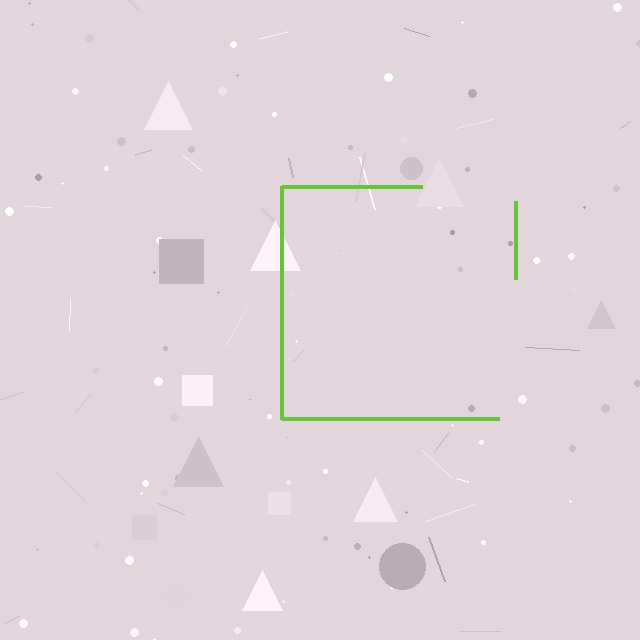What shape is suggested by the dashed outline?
The dashed outline suggests a square.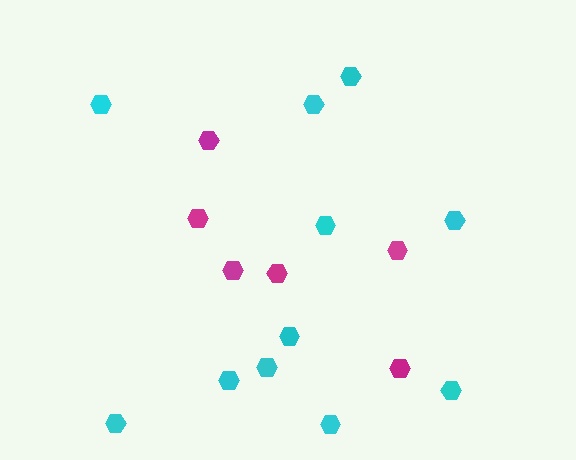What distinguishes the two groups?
There are 2 groups: one group of magenta hexagons (6) and one group of cyan hexagons (11).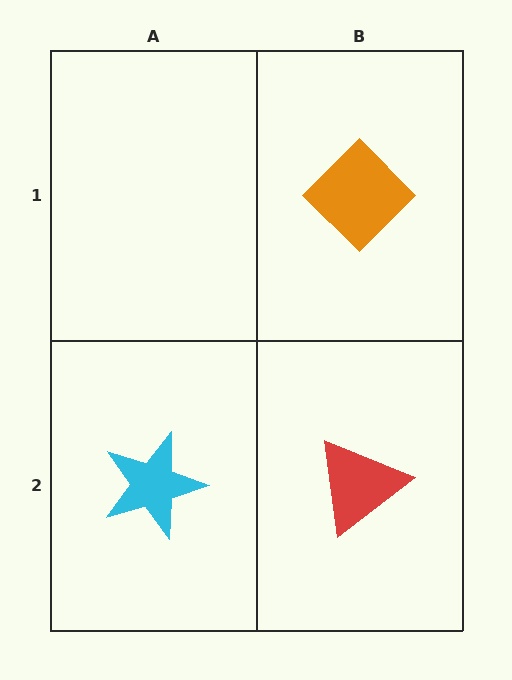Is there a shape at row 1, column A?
No, that cell is empty.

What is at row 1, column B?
An orange diamond.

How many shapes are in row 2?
2 shapes.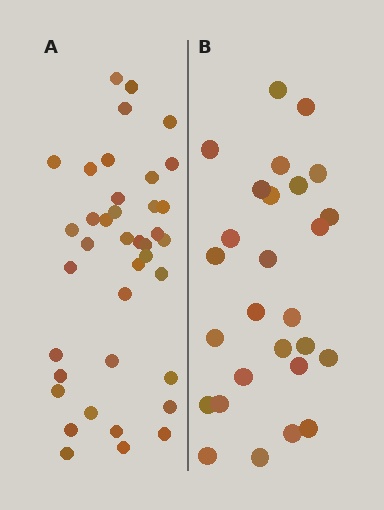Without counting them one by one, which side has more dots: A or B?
Region A (the left region) has more dots.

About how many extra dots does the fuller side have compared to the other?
Region A has roughly 12 or so more dots than region B.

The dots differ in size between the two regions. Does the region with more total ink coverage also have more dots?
No. Region B has more total ink coverage because its dots are larger, but region A actually contains more individual dots. Total area can be misleading — the number of items is what matters here.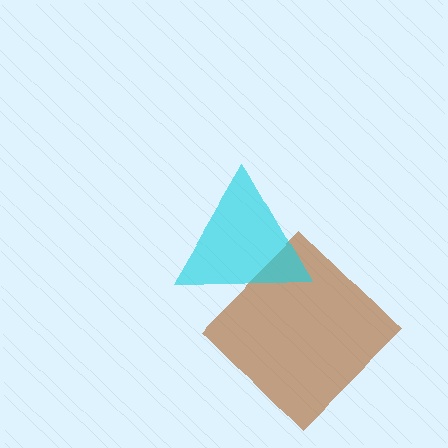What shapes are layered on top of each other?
The layered shapes are: a brown diamond, a cyan triangle.